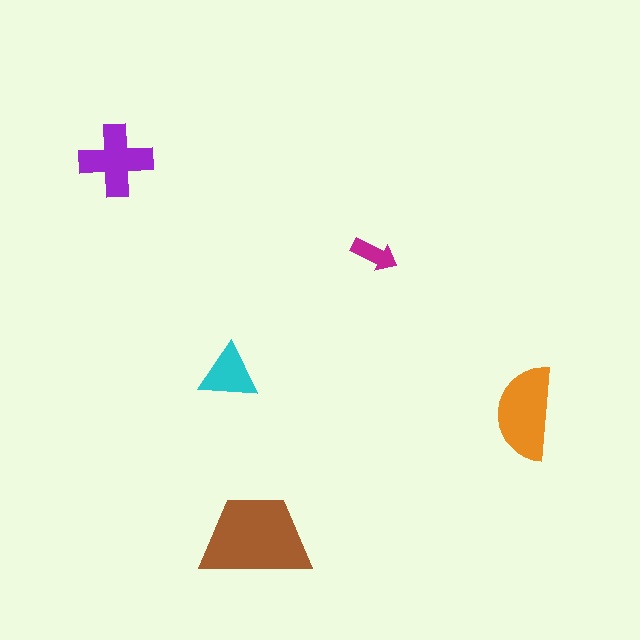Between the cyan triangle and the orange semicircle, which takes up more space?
The orange semicircle.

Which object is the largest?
The brown trapezoid.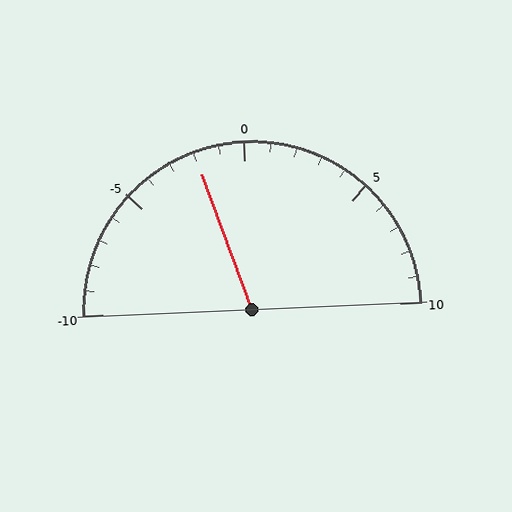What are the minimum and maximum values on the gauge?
The gauge ranges from -10 to 10.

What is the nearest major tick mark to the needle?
The nearest major tick mark is 0.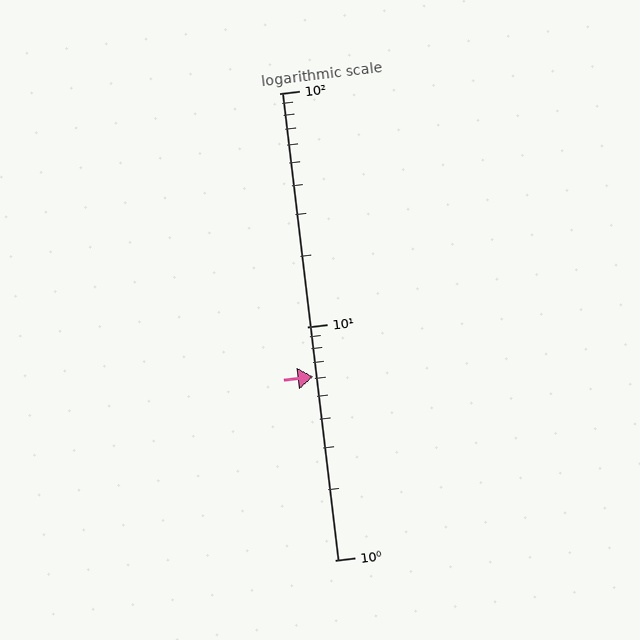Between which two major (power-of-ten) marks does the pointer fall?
The pointer is between 1 and 10.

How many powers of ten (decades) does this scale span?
The scale spans 2 decades, from 1 to 100.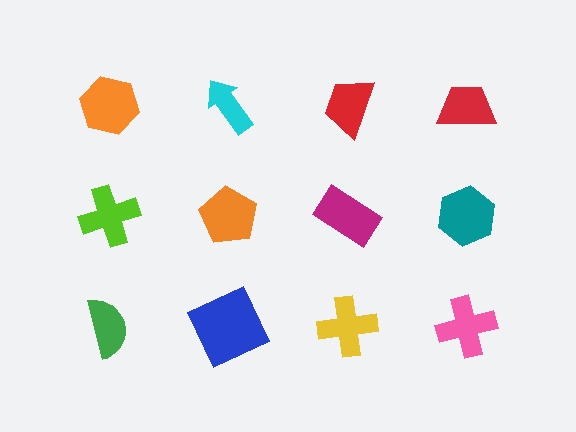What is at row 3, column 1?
A green semicircle.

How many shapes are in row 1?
4 shapes.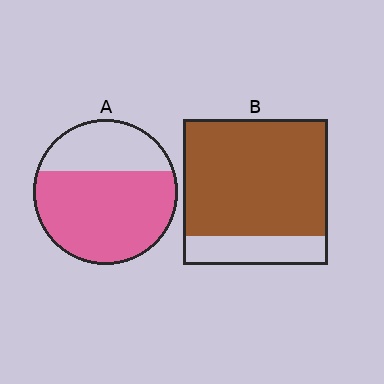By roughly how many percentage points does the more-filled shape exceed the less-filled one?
By roughly 10 percentage points (B over A).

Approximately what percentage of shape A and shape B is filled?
A is approximately 70% and B is approximately 80%.